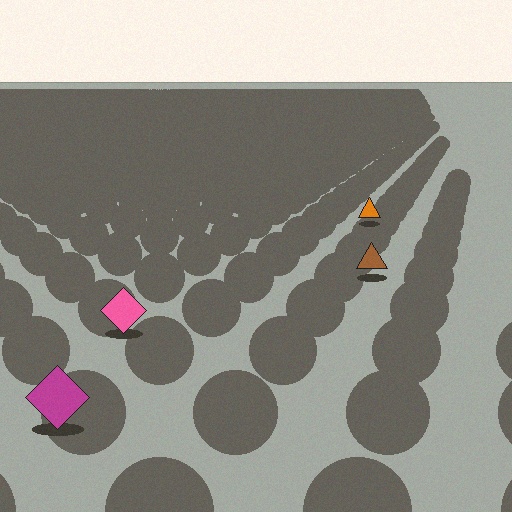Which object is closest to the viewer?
The magenta diamond is closest. The texture marks near it are larger and more spread out.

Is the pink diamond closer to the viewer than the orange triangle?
Yes. The pink diamond is closer — you can tell from the texture gradient: the ground texture is coarser near it.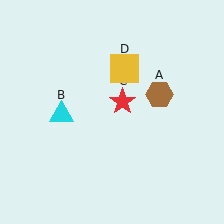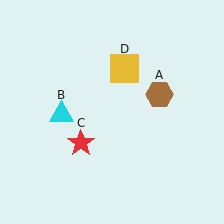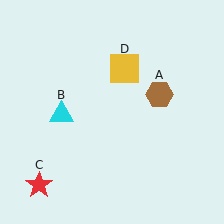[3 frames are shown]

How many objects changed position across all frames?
1 object changed position: red star (object C).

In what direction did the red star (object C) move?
The red star (object C) moved down and to the left.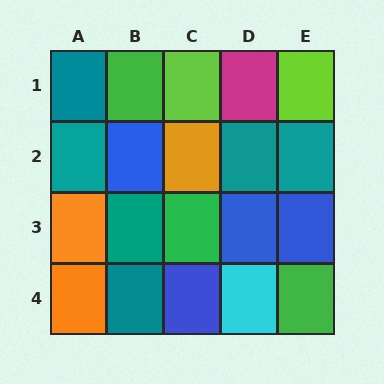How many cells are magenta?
1 cell is magenta.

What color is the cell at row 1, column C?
Lime.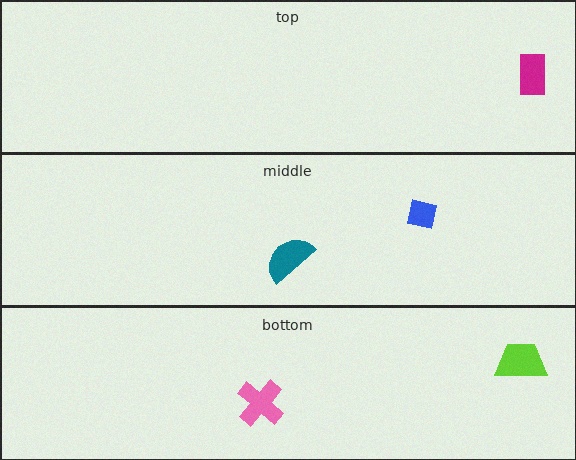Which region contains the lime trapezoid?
The bottom region.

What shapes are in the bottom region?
The lime trapezoid, the pink cross.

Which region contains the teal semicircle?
The middle region.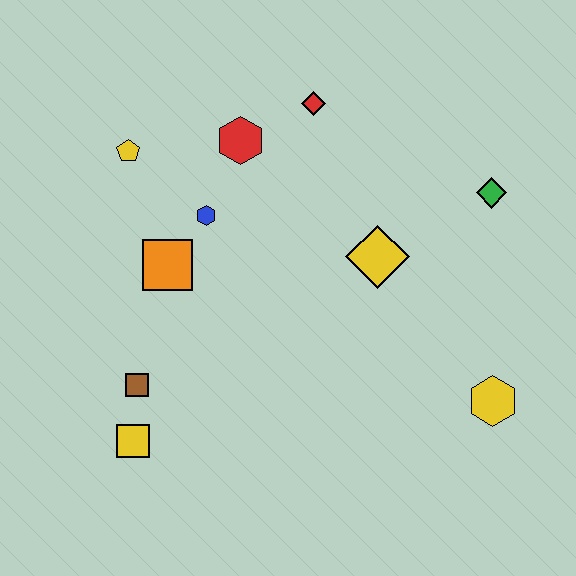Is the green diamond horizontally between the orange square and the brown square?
No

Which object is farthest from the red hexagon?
The yellow hexagon is farthest from the red hexagon.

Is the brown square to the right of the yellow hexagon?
No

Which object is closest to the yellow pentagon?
The blue hexagon is closest to the yellow pentagon.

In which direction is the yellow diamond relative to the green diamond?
The yellow diamond is to the left of the green diamond.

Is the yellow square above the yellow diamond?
No